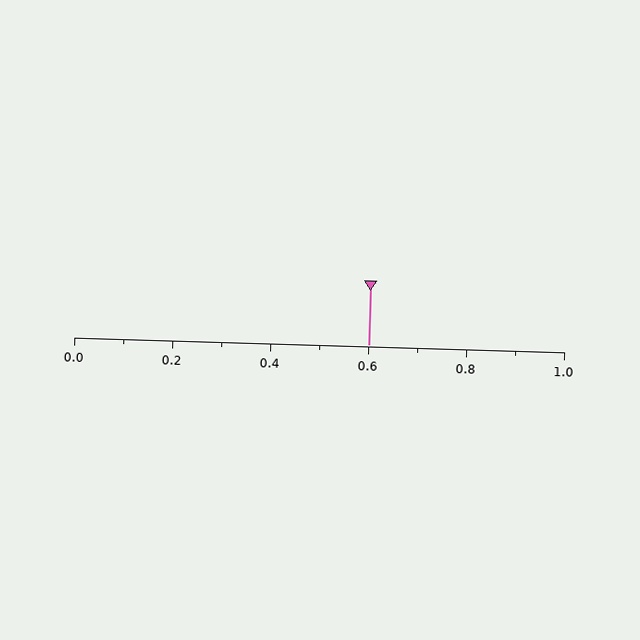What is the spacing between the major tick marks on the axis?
The major ticks are spaced 0.2 apart.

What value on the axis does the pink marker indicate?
The marker indicates approximately 0.6.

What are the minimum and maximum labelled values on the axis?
The axis runs from 0.0 to 1.0.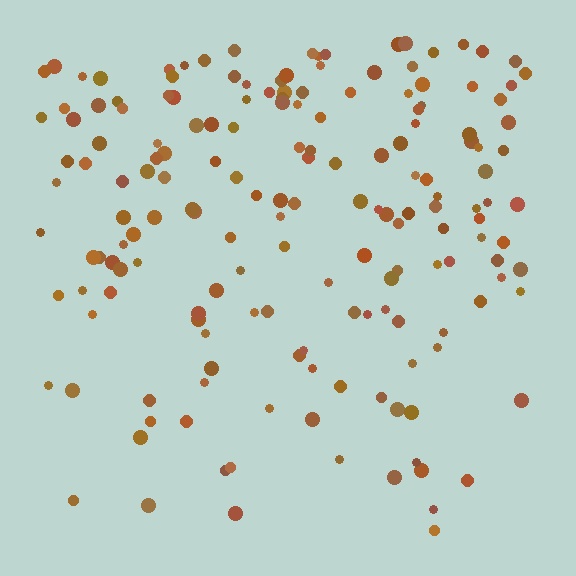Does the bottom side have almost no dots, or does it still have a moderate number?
Still a moderate number, just noticeably fewer than the top.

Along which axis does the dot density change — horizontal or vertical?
Vertical.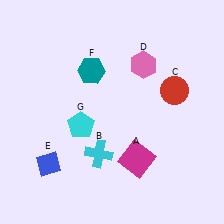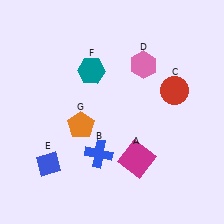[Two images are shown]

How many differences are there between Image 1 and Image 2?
There are 2 differences between the two images.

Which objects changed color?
B changed from cyan to blue. G changed from cyan to orange.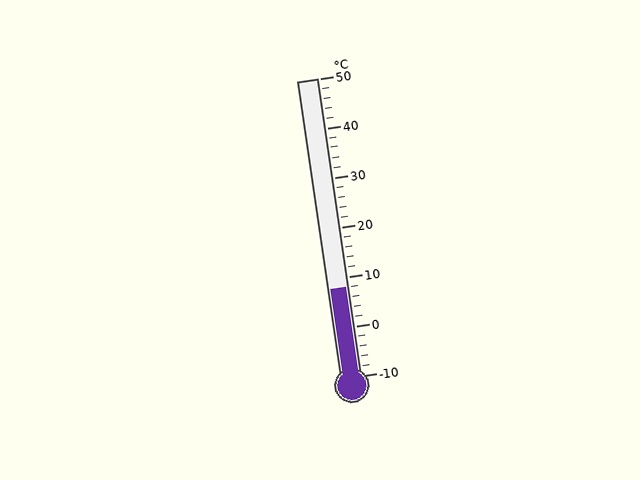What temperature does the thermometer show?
The thermometer shows approximately 8°C.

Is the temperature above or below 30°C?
The temperature is below 30°C.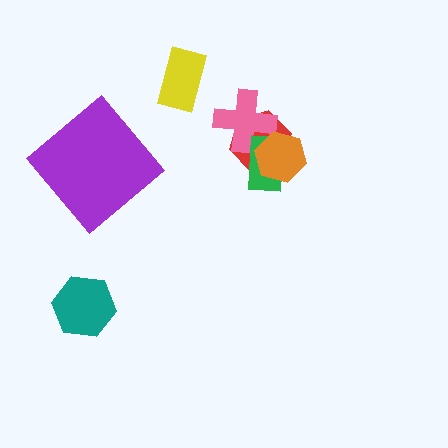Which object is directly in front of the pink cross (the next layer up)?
The green rectangle is directly in front of the pink cross.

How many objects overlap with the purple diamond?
0 objects overlap with the purple diamond.